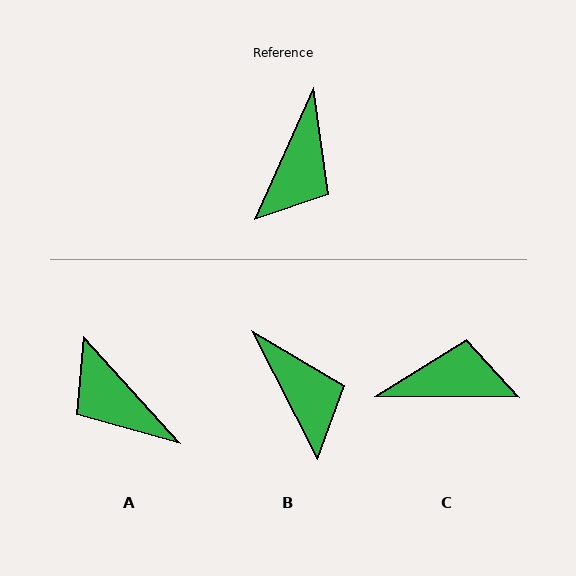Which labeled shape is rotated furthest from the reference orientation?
C, about 114 degrees away.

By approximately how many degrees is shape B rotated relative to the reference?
Approximately 51 degrees counter-clockwise.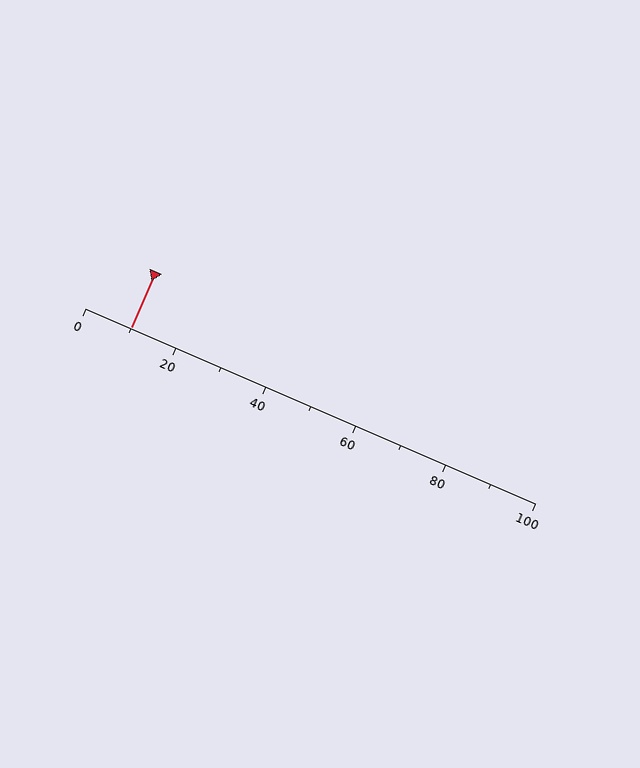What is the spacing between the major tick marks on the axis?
The major ticks are spaced 20 apart.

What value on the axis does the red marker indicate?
The marker indicates approximately 10.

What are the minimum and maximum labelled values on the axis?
The axis runs from 0 to 100.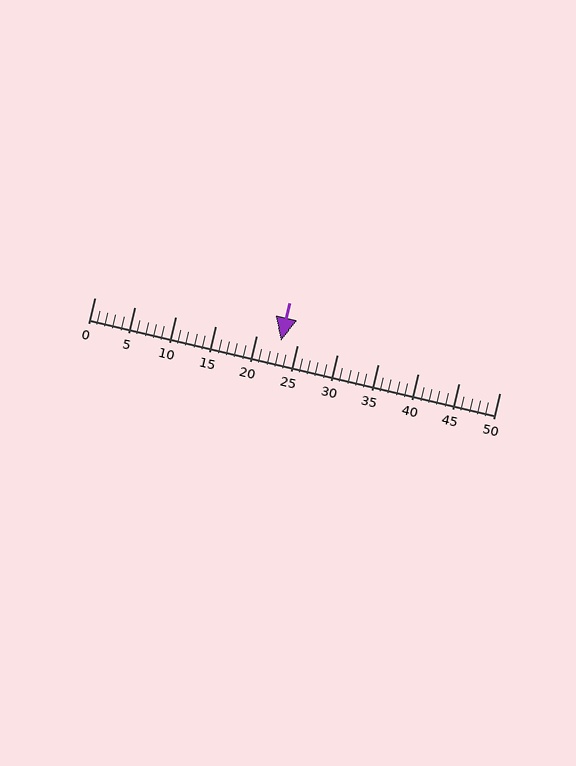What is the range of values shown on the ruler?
The ruler shows values from 0 to 50.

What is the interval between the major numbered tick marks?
The major tick marks are spaced 5 units apart.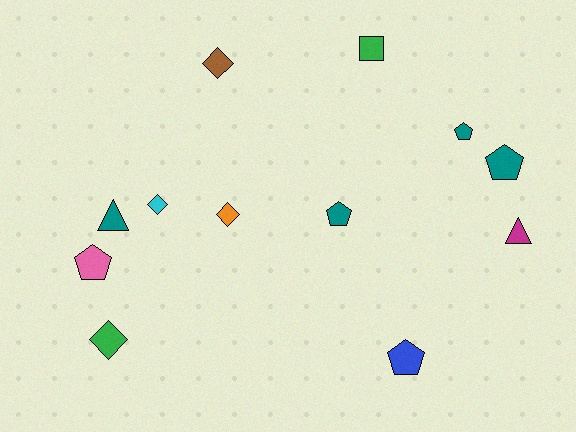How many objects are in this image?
There are 12 objects.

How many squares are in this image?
There is 1 square.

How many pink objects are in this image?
There is 1 pink object.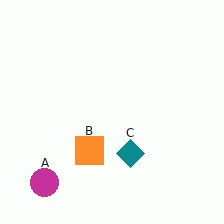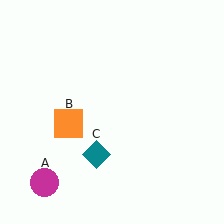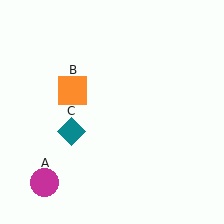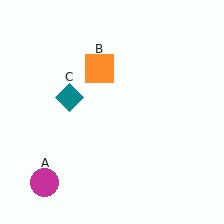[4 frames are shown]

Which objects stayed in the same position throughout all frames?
Magenta circle (object A) remained stationary.